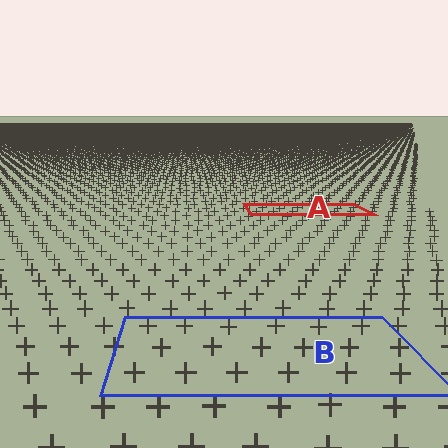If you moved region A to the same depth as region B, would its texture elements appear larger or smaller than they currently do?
They would appear larger. At a closer depth, the same texture elements are projected at a bigger on-screen size.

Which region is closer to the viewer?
Region B is closer. The texture elements there are larger and more spread out.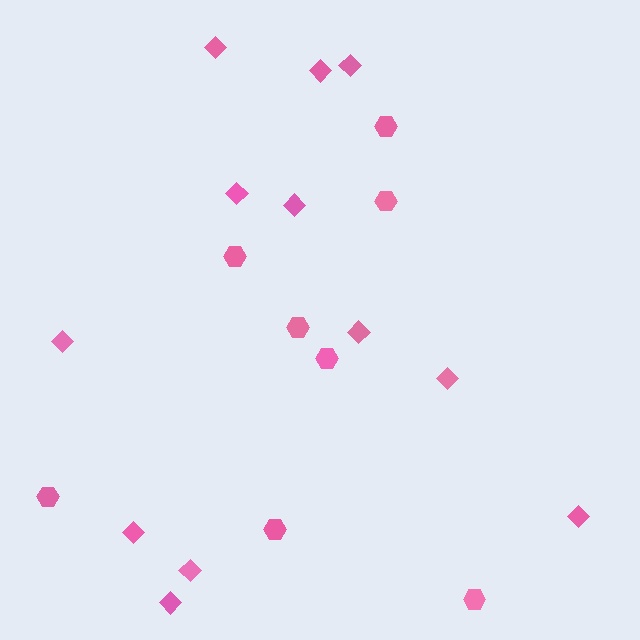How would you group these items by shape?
There are 2 groups: one group of hexagons (8) and one group of diamonds (12).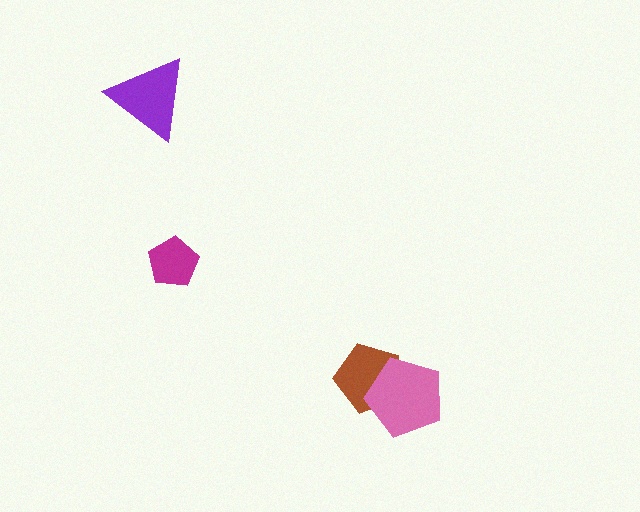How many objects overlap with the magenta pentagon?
0 objects overlap with the magenta pentagon.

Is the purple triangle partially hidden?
No, no other shape covers it.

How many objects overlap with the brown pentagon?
1 object overlaps with the brown pentagon.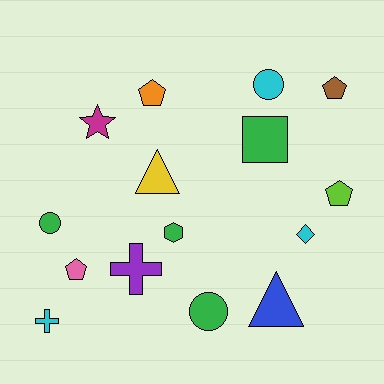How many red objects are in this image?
There are no red objects.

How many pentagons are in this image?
There are 4 pentagons.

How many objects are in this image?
There are 15 objects.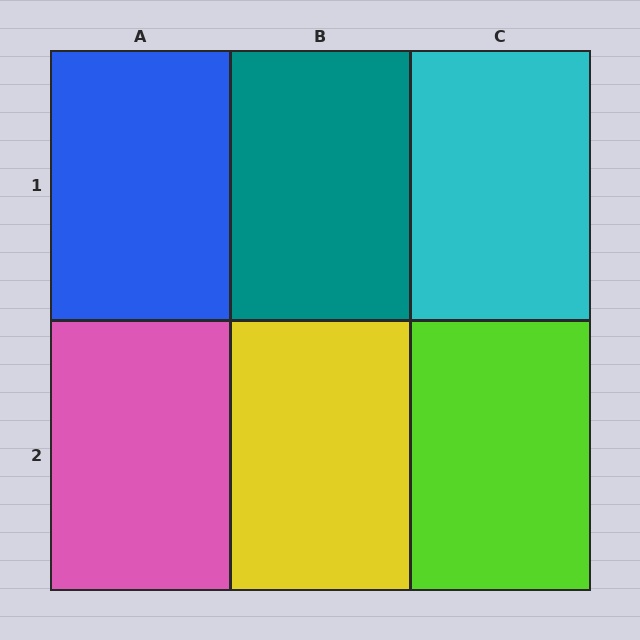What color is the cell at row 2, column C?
Lime.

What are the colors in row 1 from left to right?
Blue, teal, cyan.